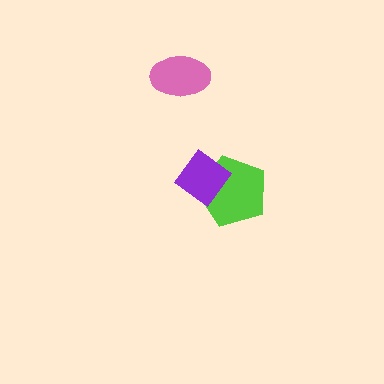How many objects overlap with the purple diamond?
1 object overlaps with the purple diamond.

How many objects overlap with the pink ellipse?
0 objects overlap with the pink ellipse.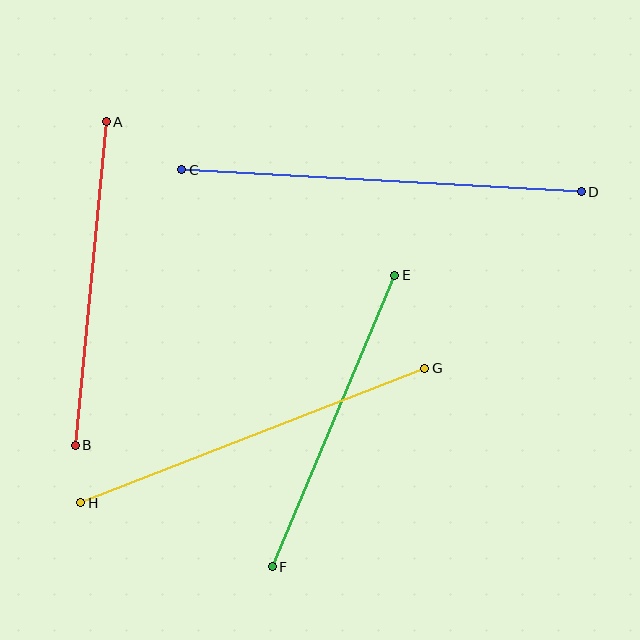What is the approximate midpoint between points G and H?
The midpoint is at approximately (253, 435) pixels.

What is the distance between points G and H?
The distance is approximately 369 pixels.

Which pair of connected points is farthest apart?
Points C and D are farthest apart.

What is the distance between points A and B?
The distance is approximately 325 pixels.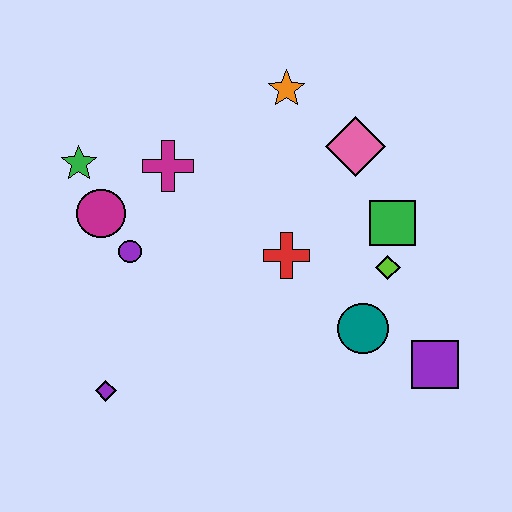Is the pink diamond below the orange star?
Yes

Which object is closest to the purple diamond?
The purple circle is closest to the purple diamond.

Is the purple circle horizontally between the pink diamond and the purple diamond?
Yes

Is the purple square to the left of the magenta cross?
No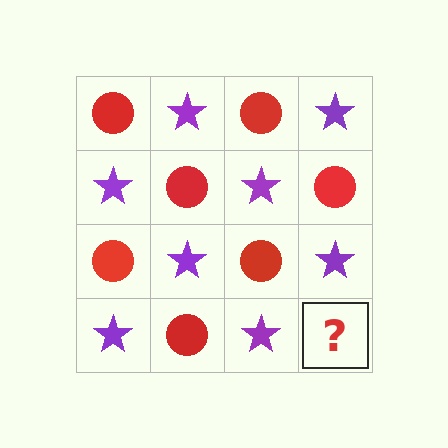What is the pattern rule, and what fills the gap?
The rule is that it alternates red circle and purple star in a checkerboard pattern. The gap should be filled with a red circle.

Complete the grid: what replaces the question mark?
The question mark should be replaced with a red circle.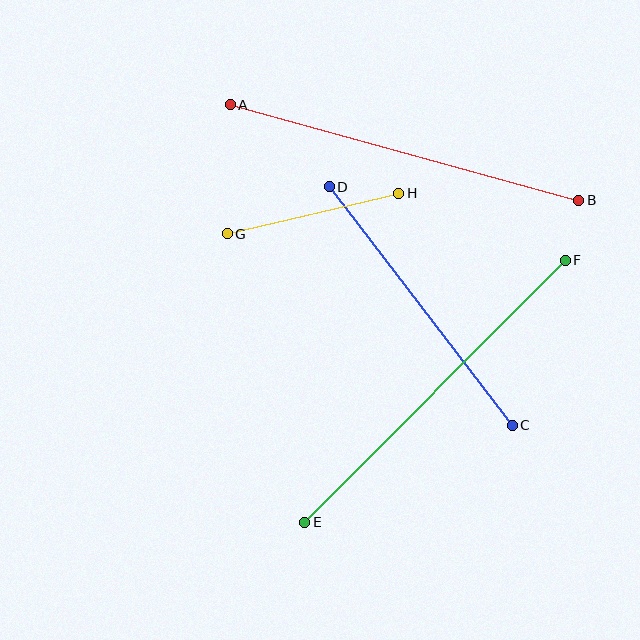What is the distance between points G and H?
The distance is approximately 176 pixels.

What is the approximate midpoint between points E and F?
The midpoint is at approximately (435, 391) pixels.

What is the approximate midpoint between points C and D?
The midpoint is at approximately (421, 306) pixels.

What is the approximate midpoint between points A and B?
The midpoint is at approximately (405, 152) pixels.